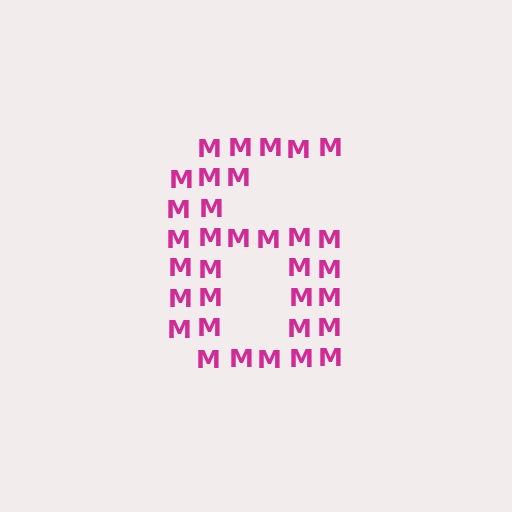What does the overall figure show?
The overall figure shows the digit 6.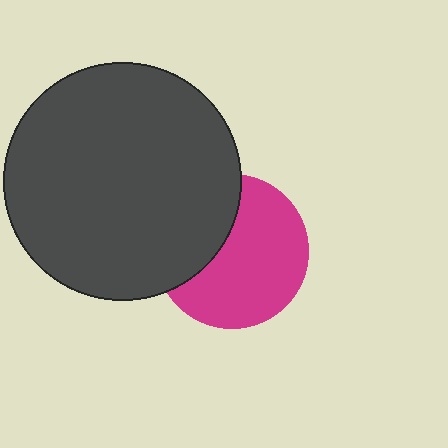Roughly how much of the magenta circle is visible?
Most of it is visible (roughly 65%).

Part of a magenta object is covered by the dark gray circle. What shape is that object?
It is a circle.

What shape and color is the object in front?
The object in front is a dark gray circle.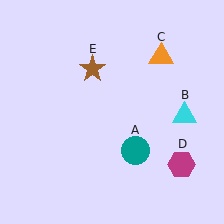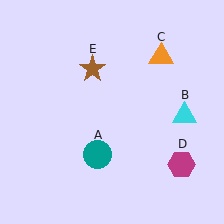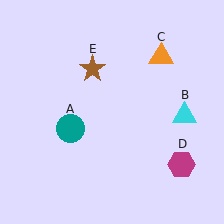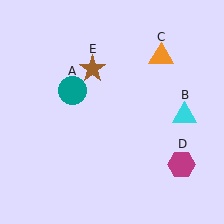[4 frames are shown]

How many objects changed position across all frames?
1 object changed position: teal circle (object A).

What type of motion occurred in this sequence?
The teal circle (object A) rotated clockwise around the center of the scene.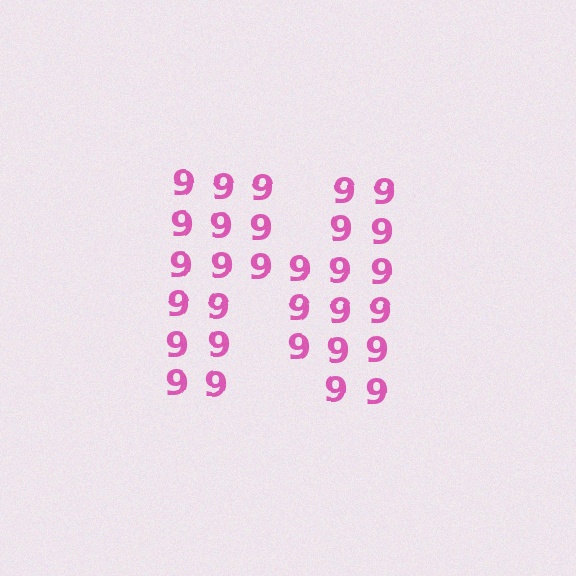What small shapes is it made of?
It is made of small digit 9's.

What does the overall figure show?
The overall figure shows the letter N.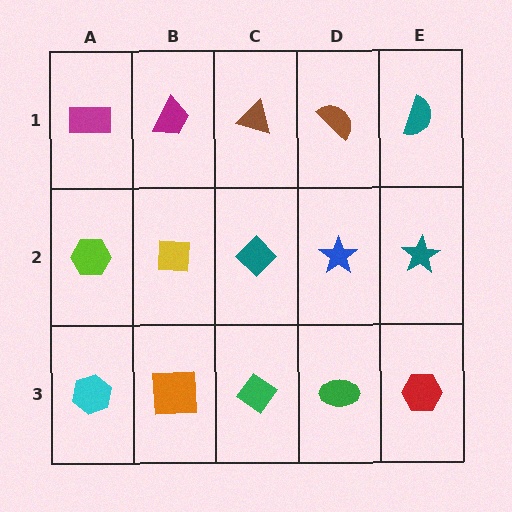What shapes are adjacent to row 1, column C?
A teal diamond (row 2, column C), a magenta trapezoid (row 1, column B), a brown semicircle (row 1, column D).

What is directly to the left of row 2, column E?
A blue star.